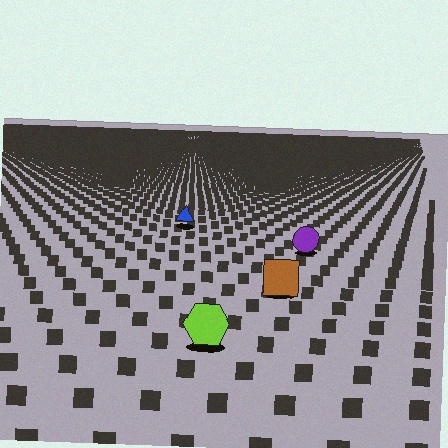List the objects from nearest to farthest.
From nearest to farthest: the lime hexagon, the brown square, the purple circle, the blue triangle.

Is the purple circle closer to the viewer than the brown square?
No. The brown square is closer — you can tell from the texture gradient: the ground texture is coarser near it.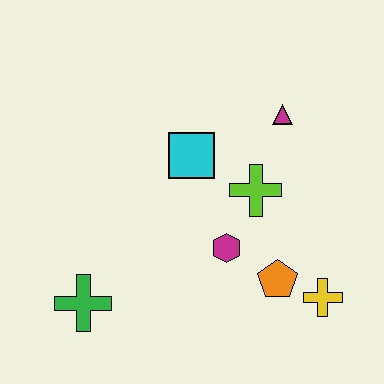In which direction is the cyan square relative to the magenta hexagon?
The cyan square is above the magenta hexagon.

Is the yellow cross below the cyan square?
Yes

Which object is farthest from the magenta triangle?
The green cross is farthest from the magenta triangle.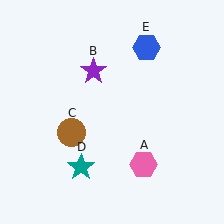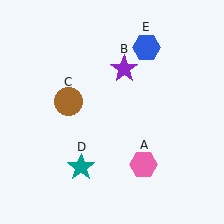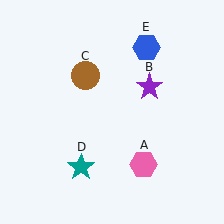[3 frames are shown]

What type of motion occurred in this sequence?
The purple star (object B), brown circle (object C) rotated clockwise around the center of the scene.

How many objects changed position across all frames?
2 objects changed position: purple star (object B), brown circle (object C).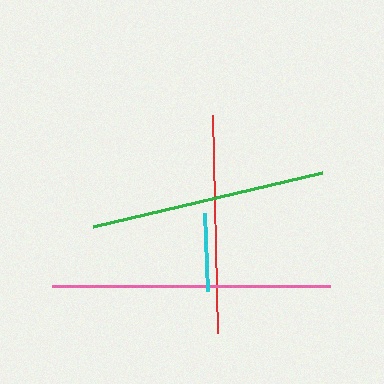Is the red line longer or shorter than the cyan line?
The red line is longer than the cyan line.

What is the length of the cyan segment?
The cyan segment is approximately 78 pixels long.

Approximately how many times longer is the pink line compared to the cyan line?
The pink line is approximately 3.6 times the length of the cyan line.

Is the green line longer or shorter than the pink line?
The pink line is longer than the green line.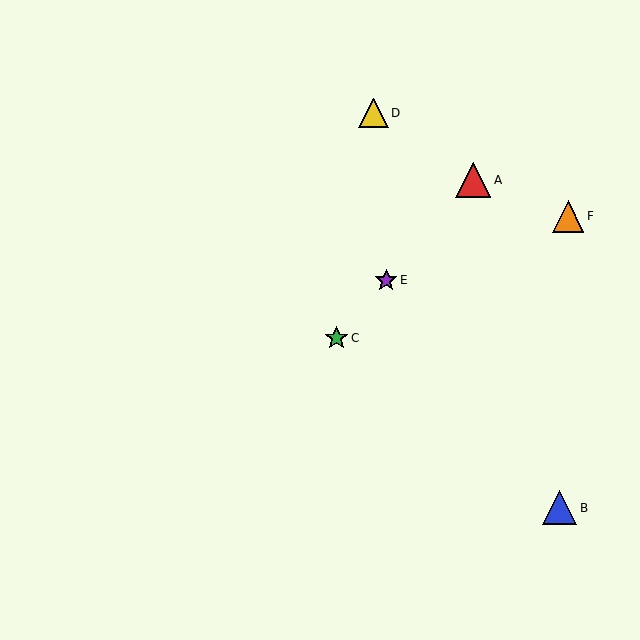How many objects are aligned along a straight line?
3 objects (A, C, E) are aligned along a straight line.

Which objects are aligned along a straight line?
Objects A, C, E are aligned along a straight line.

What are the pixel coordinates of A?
Object A is at (473, 180).